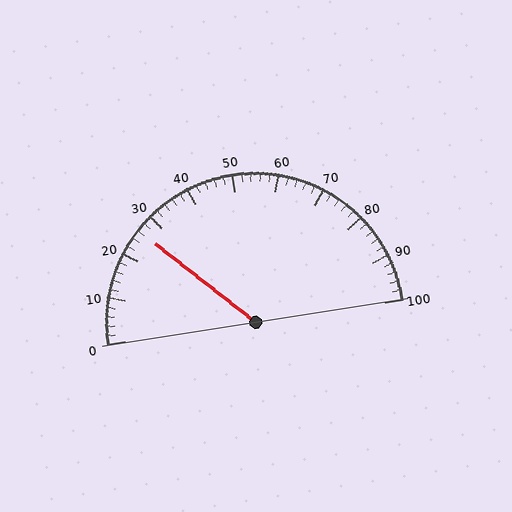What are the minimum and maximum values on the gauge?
The gauge ranges from 0 to 100.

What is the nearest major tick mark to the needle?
The nearest major tick mark is 30.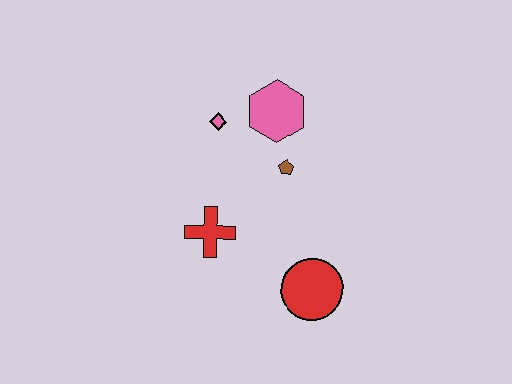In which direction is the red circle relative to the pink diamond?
The red circle is below the pink diamond.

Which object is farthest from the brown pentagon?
The red circle is farthest from the brown pentagon.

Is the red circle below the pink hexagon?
Yes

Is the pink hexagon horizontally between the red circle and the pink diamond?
Yes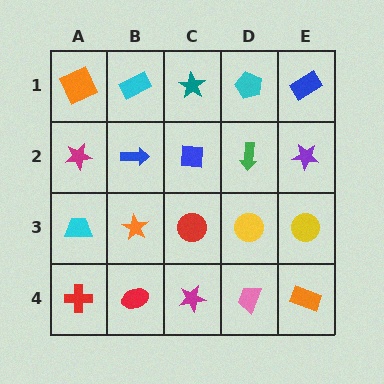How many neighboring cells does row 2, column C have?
4.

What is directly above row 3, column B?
A blue arrow.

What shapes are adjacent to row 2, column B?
A cyan rectangle (row 1, column B), an orange star (row 3, column B), a magenta star (row 2, column A), a blue square (row 2, column C).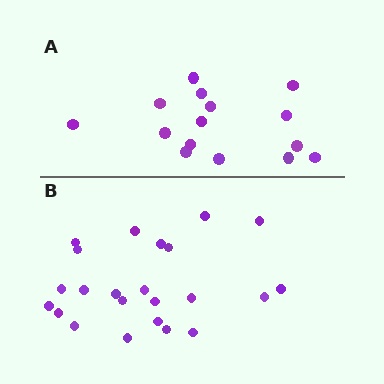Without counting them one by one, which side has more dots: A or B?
Region B (the bottom region) has more dots.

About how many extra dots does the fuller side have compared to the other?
Region B has roughly 8 or so more dots than region A.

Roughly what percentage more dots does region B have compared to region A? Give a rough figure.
About 55% more.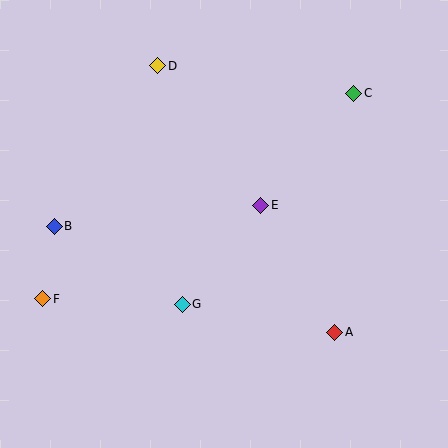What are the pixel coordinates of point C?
Point C is at (354, 93).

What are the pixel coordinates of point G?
Point G is at (182, 304).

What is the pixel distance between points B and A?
The distance between B and A is 300 pixels.